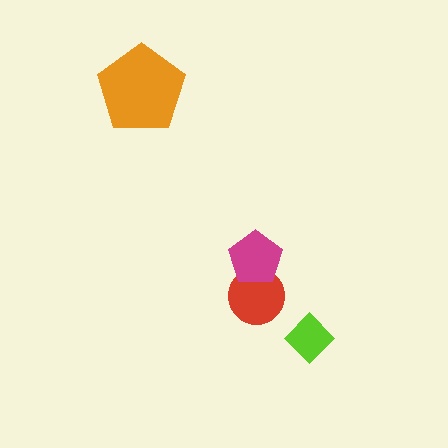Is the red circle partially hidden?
Yes, it is partially covered by another shape.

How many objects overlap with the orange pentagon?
0 objects overlap with the orange pentagon.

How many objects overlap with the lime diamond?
0 objects overlap with the lime diamond.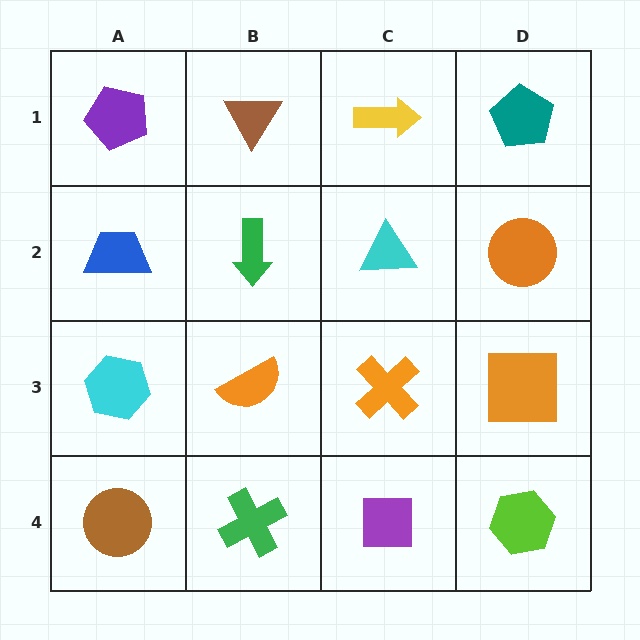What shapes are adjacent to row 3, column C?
A cyan triangle (row 2, column C), a purple square (row 4, column C), an orange semicircle (row 3, column B), an orange square (row 3, column D).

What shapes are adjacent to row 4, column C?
An orange cross (row 3, column C), a green cross (row 4, column B), a lime hexagon (row 4, column D).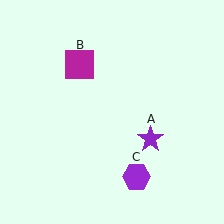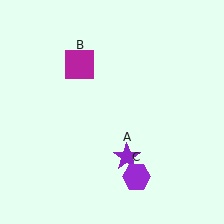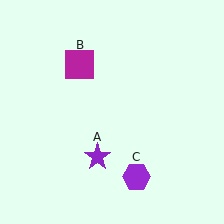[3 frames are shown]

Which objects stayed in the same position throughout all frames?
Magenta square (object B) and purple hexagon (object C) remained stationary.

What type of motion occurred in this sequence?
The purple star (object A) rotated clockwise around the center of the scene.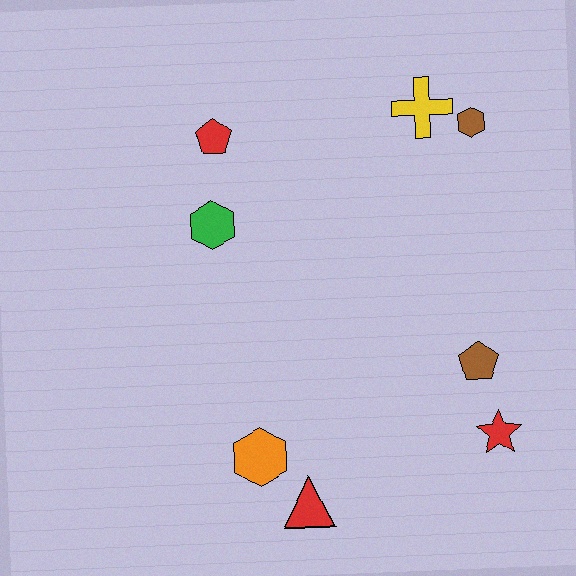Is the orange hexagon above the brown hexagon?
No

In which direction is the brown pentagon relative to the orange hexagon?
The brown pentagon is to the right of the orange hexagon.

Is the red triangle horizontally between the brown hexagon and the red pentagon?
Yes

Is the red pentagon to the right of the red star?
No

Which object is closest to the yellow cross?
The brown hexagon is closest to the yellow cross.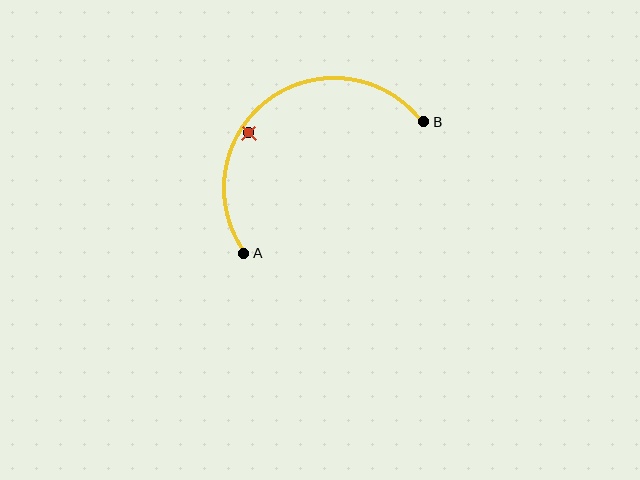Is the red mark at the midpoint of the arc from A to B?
No — the red mark does not lie on the arc at all. It sits slightly inside the curve.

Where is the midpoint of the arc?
The arc midpoint is the point on the curve farthest from the straight line joining A and B. It sits above and to the left of that line.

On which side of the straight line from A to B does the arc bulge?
The arc bulges above and to the left of the straight line connecting A and B.